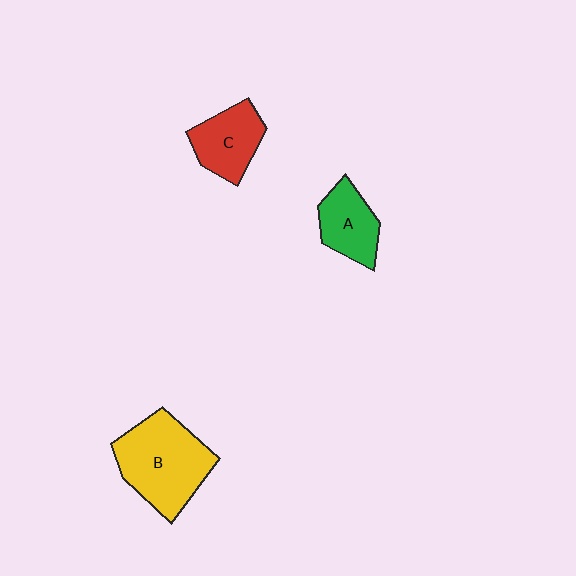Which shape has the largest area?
Shape B (yellow).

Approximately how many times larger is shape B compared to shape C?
Approximately 1.7 times.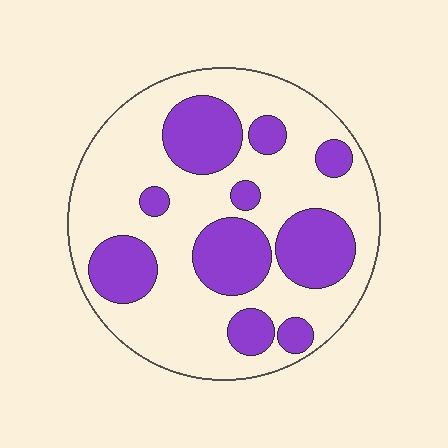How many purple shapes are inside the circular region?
10.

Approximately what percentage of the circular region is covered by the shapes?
Approximately 35%.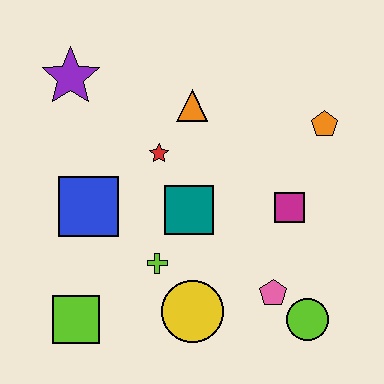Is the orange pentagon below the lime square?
No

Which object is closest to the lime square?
The lime cross is closest to the lime square.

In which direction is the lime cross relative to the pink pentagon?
The lime cross is to the left of the pink pentagon.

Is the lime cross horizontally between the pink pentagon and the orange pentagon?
No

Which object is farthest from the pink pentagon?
The purple star is farthest from the pink pentagon.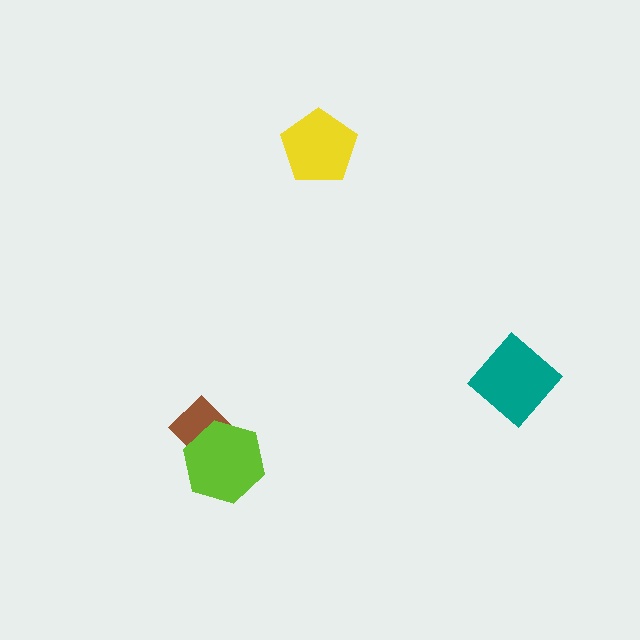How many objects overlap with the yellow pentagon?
0 objects overlap with the yellow pentagon.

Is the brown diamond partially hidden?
Yes, it is partially covered by another shape.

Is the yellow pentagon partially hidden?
No, no other shape covers it.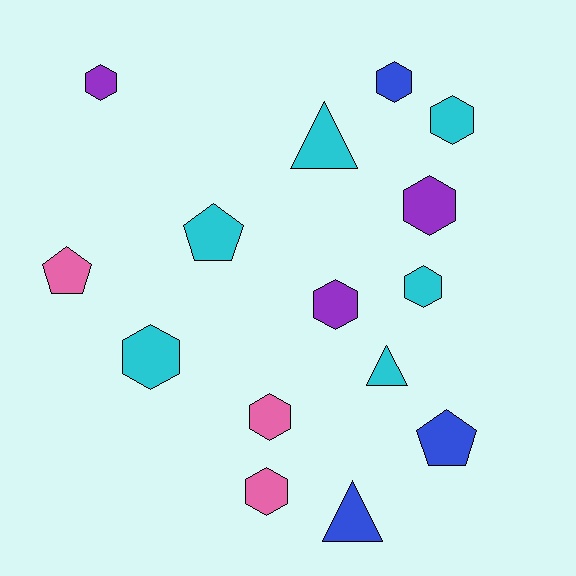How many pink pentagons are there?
There is 1 pink pentagon.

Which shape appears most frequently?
Hexagon, with 9 objects.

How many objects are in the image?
There are 15 objects.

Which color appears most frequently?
Cyan, with 6 objects.